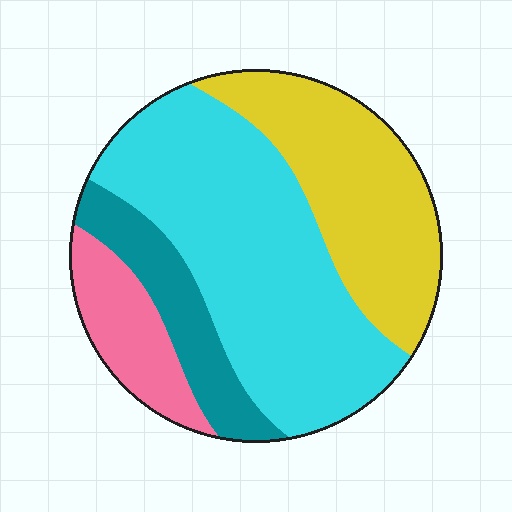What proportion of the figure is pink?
Pink covers around 10% of the figure.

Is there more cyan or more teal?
Cyan.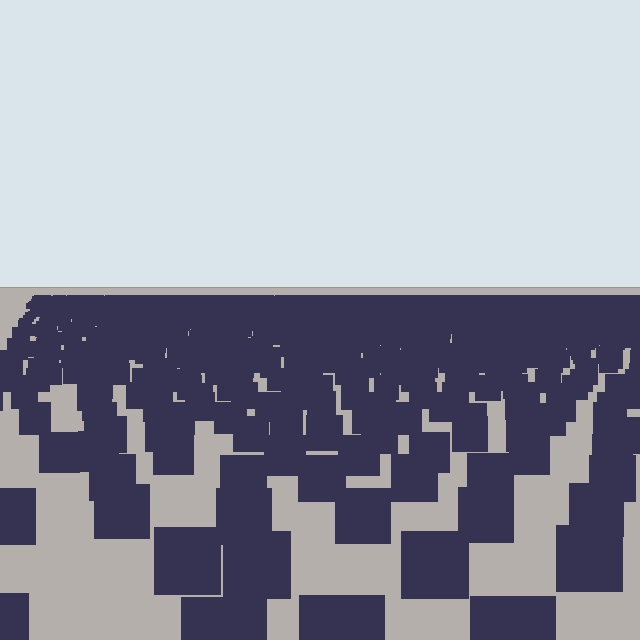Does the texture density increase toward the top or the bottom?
Density increases toward the top.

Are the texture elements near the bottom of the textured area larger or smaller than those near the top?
Larger. Near the bottom, elements are closer to the viewer and appear at a bigger on-screen size.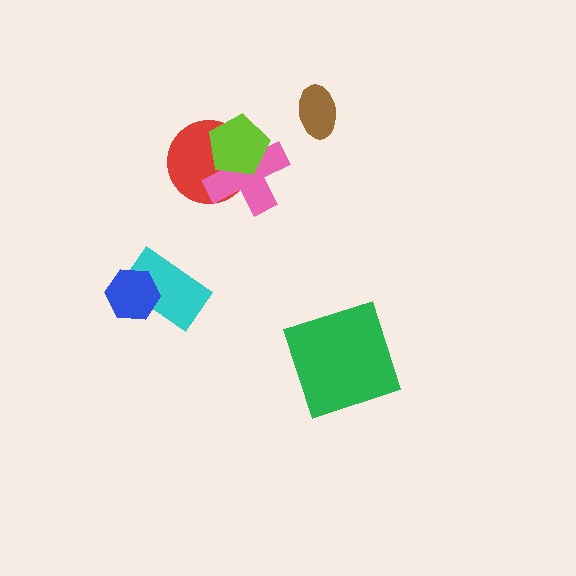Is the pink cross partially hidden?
Yes, it is partially covered by another shape.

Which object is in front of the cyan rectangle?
The blue hexagon is in front of the cyan rectangle.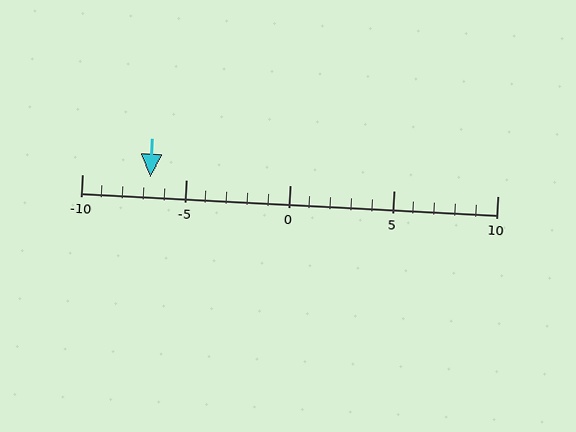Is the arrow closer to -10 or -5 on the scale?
The arrow is closer to -5.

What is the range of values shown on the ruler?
The ruler shows values from -10 to 10.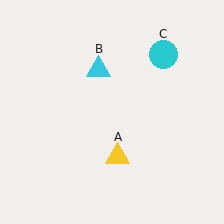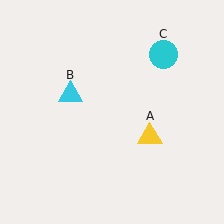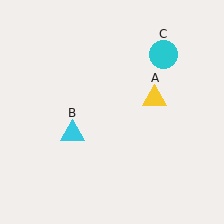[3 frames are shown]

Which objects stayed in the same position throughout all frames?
Cyan circle (object C) remained stationary.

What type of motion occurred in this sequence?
The yellow triangle (object A), cyan triangle (object B) rotated counterclockwise around the center of the scene.